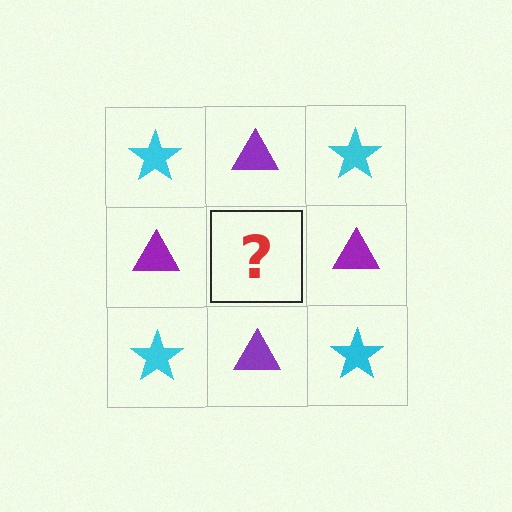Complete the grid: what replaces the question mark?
The question mark should be replaced with a cyan star.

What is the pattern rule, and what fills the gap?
The rule is that it alternates cyan star and purple triangle in a checkerboard pattern. The gap should be filled with a cyan star.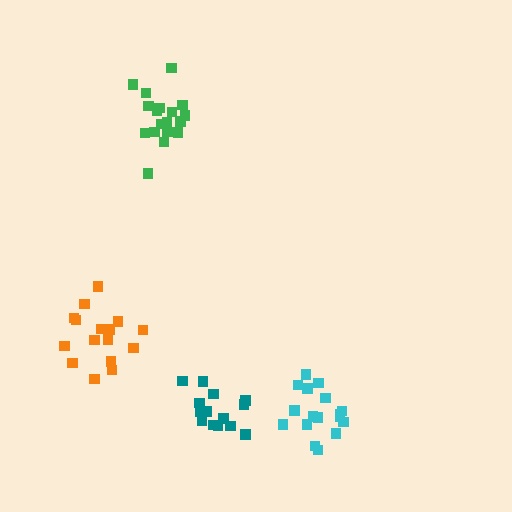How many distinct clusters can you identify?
There are 4 distinct clusters.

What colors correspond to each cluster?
The clusters are colored: orange, teal, green, cyan.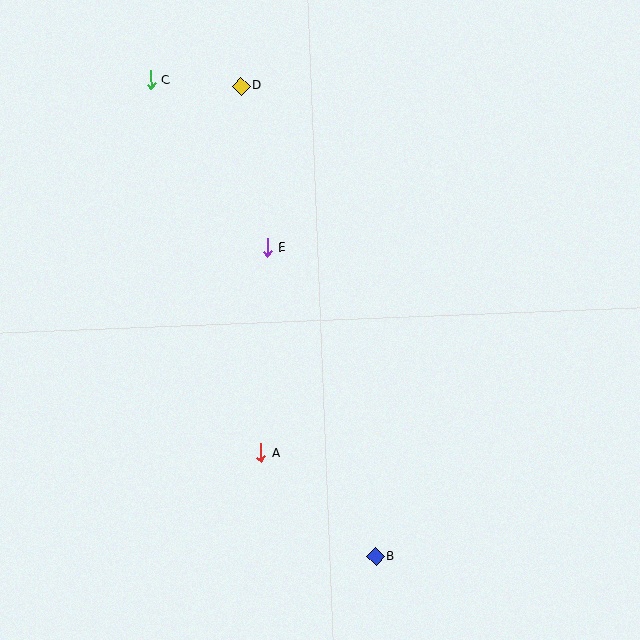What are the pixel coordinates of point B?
Point B is at (376, 557).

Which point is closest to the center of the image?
Point E at (267, 248) is closest to the center.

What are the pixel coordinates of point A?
Point A is at (261, 453).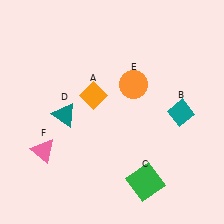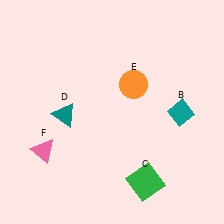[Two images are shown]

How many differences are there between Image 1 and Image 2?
There is 1 difference between the two images.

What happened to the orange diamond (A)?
The orange diamond (A) was removed in Image 2. It was in the top-left area of Image 1.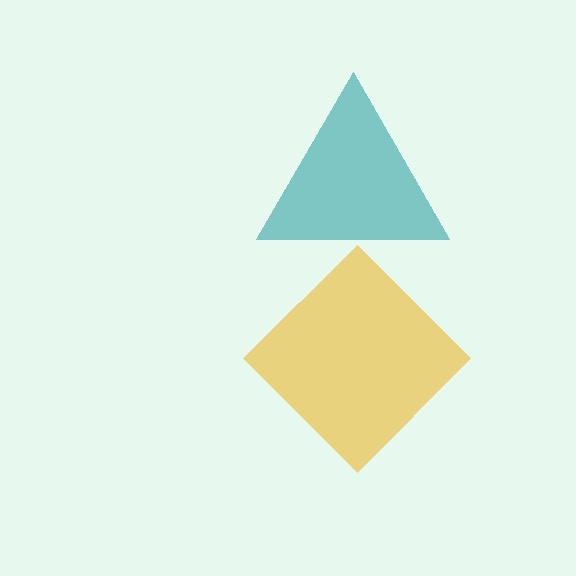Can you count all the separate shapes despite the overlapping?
Yes, there are 2 separate shapes.